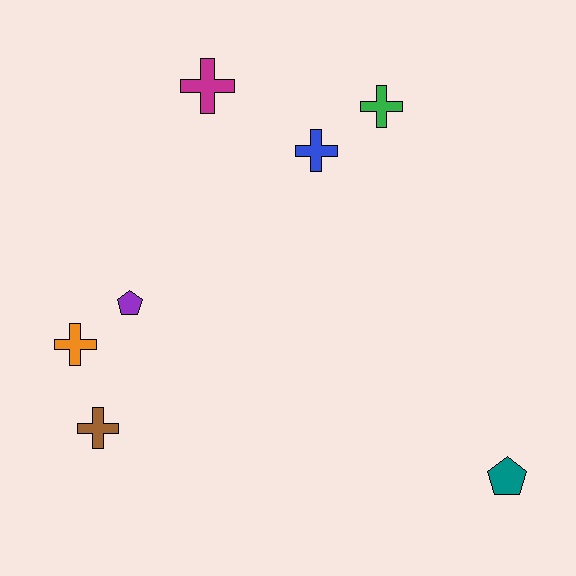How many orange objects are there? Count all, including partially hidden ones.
There is 1 orange object.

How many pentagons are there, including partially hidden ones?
There are 2 pentagons.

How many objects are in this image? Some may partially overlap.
There are 7 objects.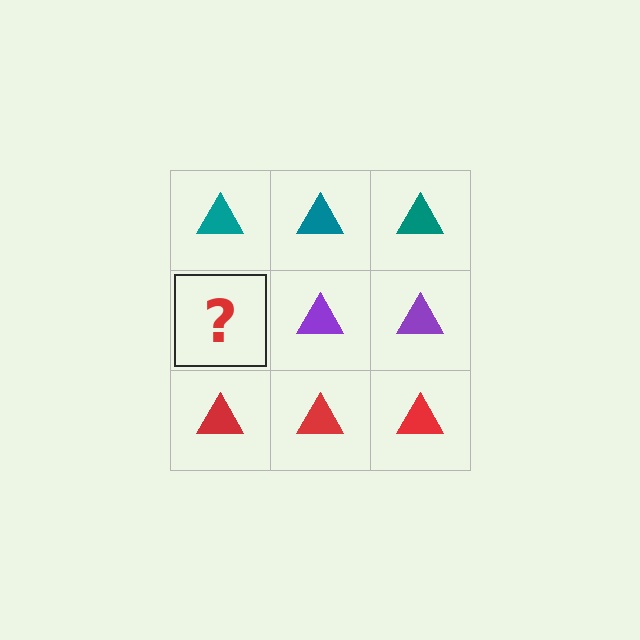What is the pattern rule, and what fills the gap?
The rule is that each row has a consistent color. The gap should be filled with a purple triangle.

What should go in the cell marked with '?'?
The missing cell should contain a purple triangle.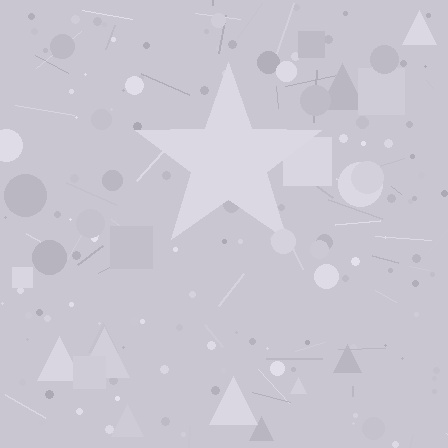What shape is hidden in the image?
A star is hidden in the image.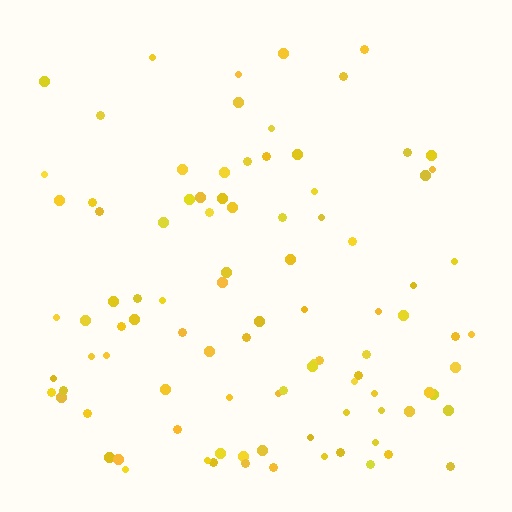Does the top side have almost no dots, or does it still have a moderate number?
Still a moderate number, just noticeably fewer than the bottom.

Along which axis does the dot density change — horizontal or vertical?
Vertical.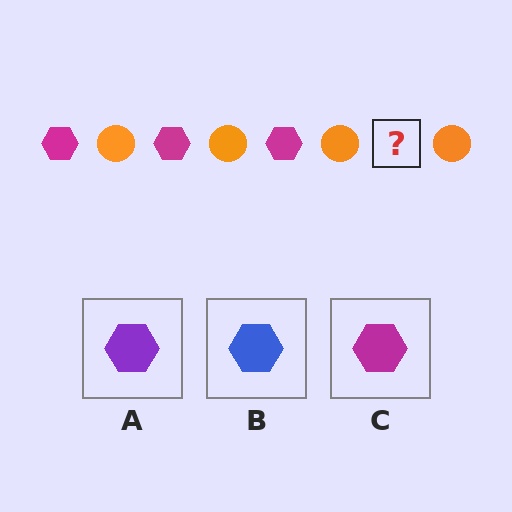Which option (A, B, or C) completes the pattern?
C.